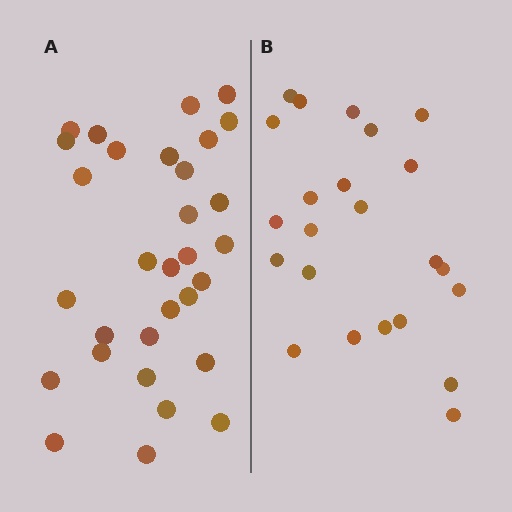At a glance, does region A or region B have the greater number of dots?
Region A (the left region) has more dots.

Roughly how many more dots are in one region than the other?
Region A has roughly 8 or so more dots than region B.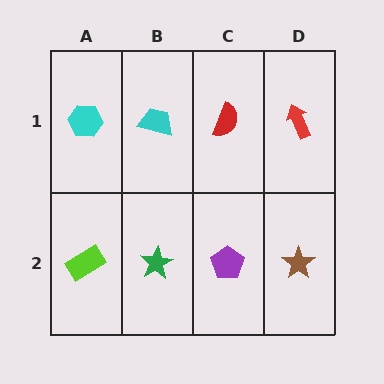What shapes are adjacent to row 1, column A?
A lime rectangle (row 2, column A), a cyan trapezoid (row 1, column B).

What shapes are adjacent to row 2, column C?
A red semicircle (row 1, column C), a green star (row 2, column B), a brown star (row 2, column D).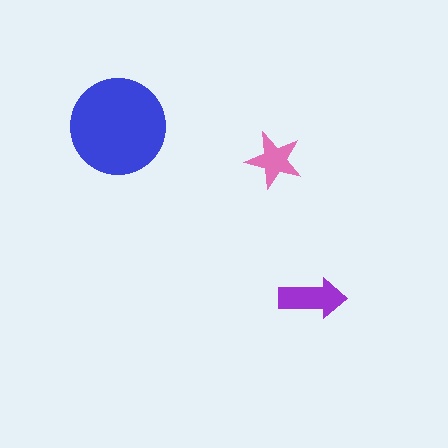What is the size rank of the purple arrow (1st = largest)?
2nd.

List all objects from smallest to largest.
The pink star, the purple arrow, the blue circle.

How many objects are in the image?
There are 3 objects in the image.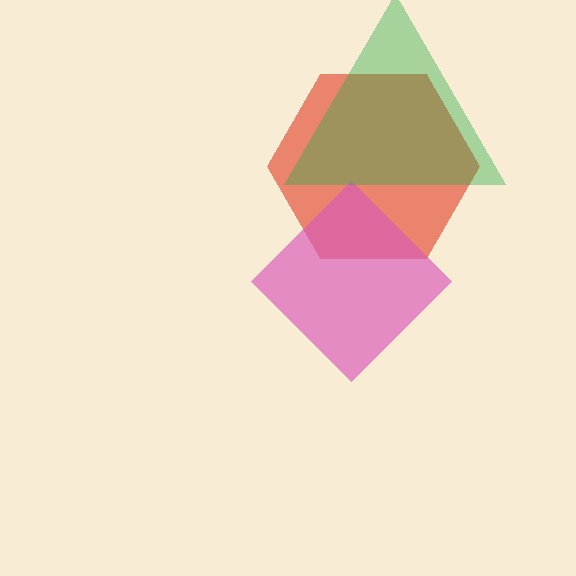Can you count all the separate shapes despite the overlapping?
Yes, there are 3 separate shapes.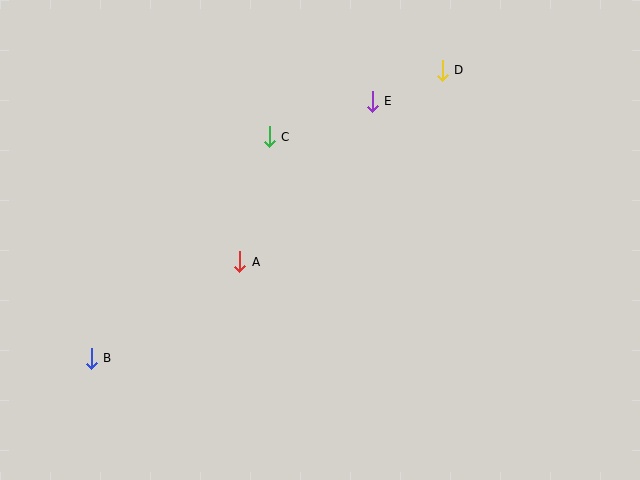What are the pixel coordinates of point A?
Point A is at (240, 262).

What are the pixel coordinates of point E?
Point E is at (372, 101).